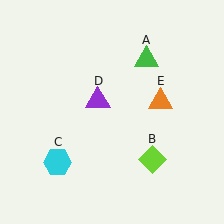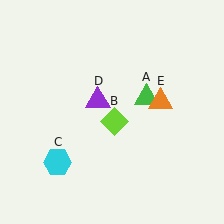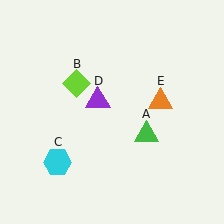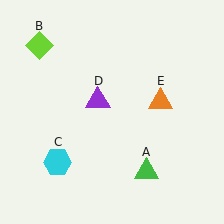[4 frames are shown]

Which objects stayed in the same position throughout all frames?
Cyan hexagon (object C) and purple triangle (object D) and orange triangle (object E) remained stationary.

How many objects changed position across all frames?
2 objects changed position: green triangle (object A), lime diamond (object B).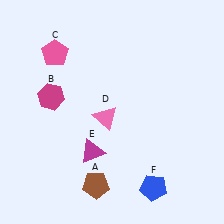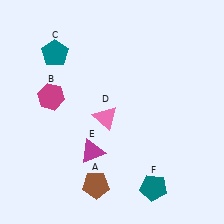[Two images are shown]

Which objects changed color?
C changed from pink to teal. F changed from blue to teal.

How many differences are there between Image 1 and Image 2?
There are 2 differences between the two images.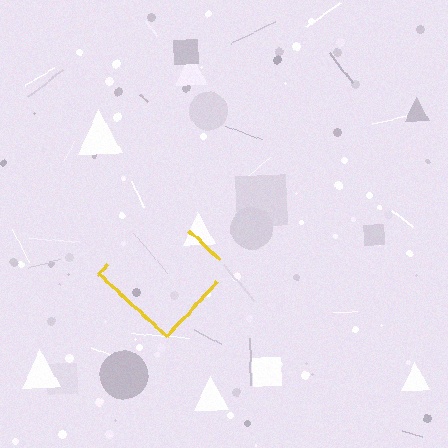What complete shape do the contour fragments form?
The contour fragments form a diamond.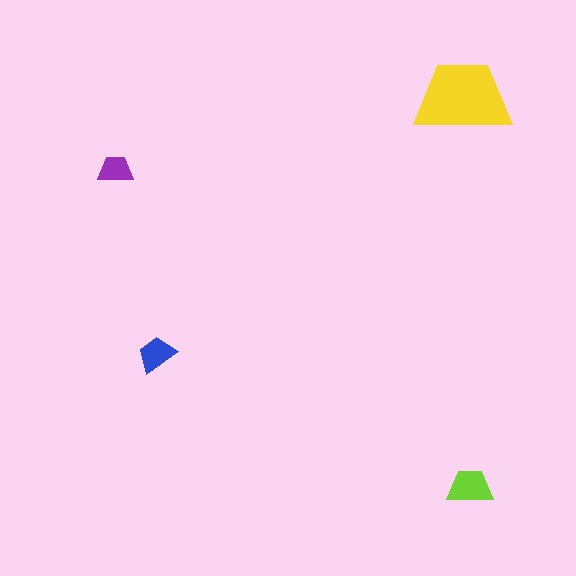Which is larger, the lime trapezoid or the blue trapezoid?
The lime one.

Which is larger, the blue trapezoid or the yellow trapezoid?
The yellow one.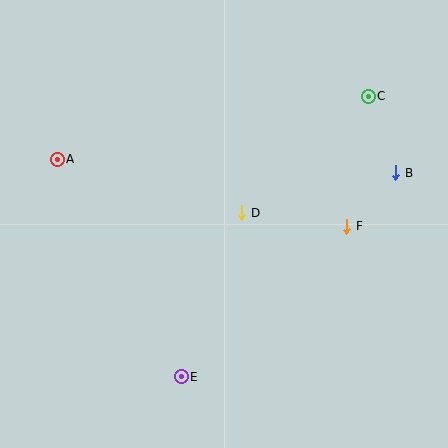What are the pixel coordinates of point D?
Point D is at (242, 213).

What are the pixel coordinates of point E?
Point E is at (181, 377).